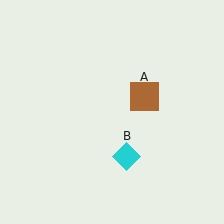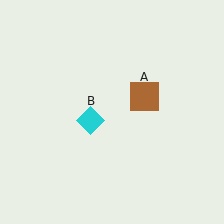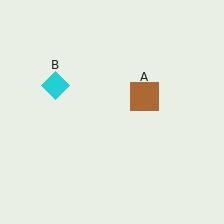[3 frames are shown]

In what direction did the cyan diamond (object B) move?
The cyan diamond (object B) moved up and to the left.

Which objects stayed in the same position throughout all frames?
Brown square (object A) remained stationary.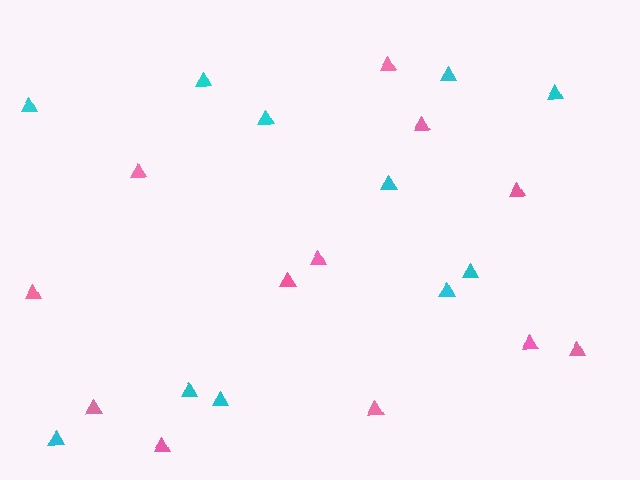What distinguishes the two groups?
There are 2 groups: one group of cyan triangles (11) and one group of pink triangles (12).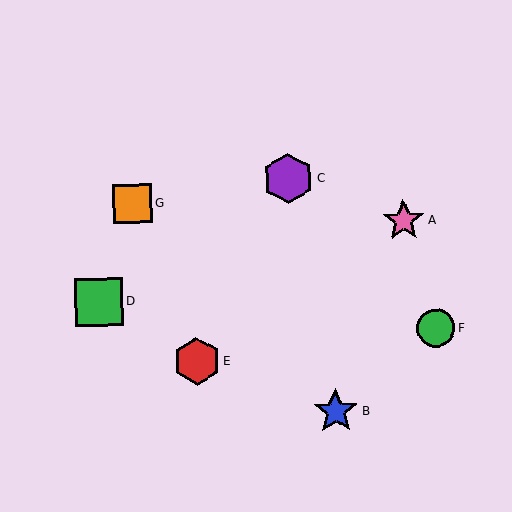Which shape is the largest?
The purple hexagon (labeled C) is the largest.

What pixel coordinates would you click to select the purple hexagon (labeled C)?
Click at (288, 179) to select the purple hexagon C.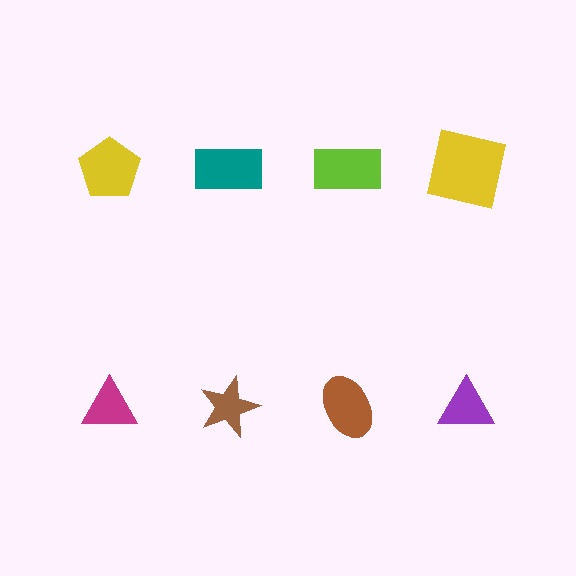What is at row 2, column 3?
A brown ellipse.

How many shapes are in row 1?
4 shapes.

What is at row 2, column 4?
A purple triangle.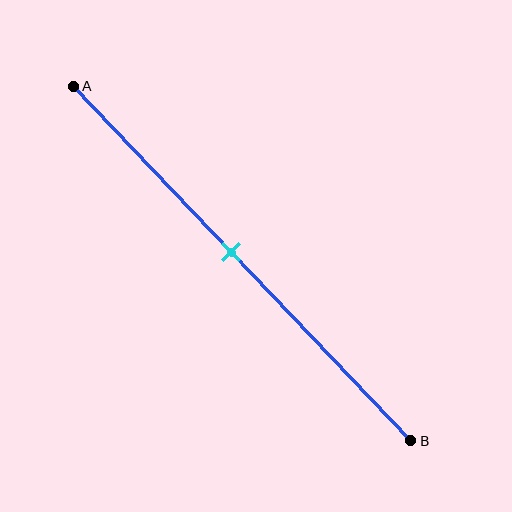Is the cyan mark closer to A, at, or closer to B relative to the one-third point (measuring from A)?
The cyan mark is closer to point B than the one-third point of segment AB.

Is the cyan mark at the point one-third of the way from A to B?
No, the mark is at about 45% from A, not at the 33% one-third point.